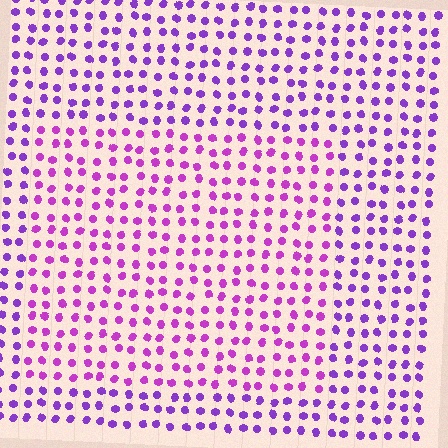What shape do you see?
I see a rectangle.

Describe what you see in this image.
The image is filled with small purple elements in a uniform arrangement. A rectangle-shaped region is visible where the elements are tinted to a slightly different hue, forming a subtle color boundary.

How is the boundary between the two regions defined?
The boundary is defined purely by a slight shift in hue (about 25 degrees). Spacing, size, and orientation are identical on both sides.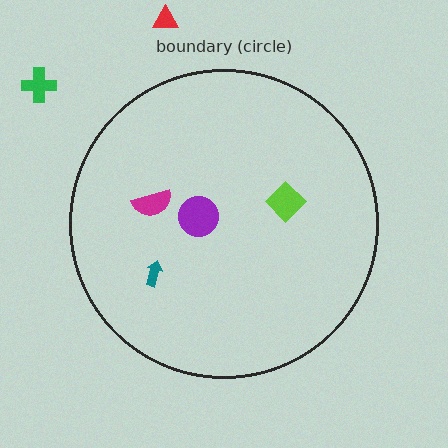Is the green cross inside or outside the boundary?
Outside.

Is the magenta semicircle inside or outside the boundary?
Inside.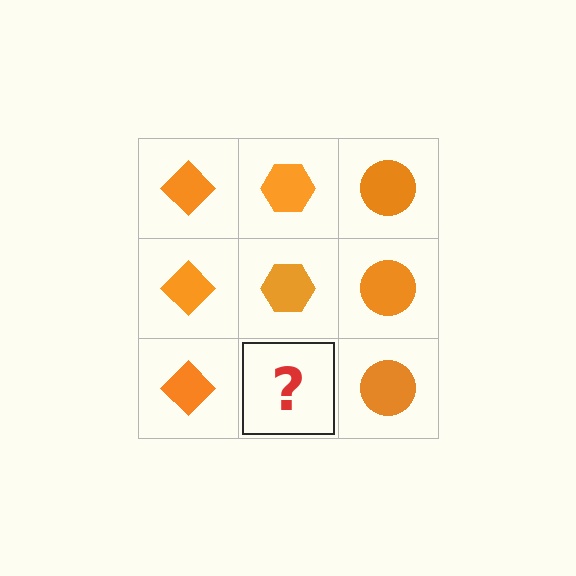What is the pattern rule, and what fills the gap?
The rule is that each column has a consistent shape. The gap should be filled with an orange hexagon.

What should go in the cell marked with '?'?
The missing cell should contain an orange hexagon.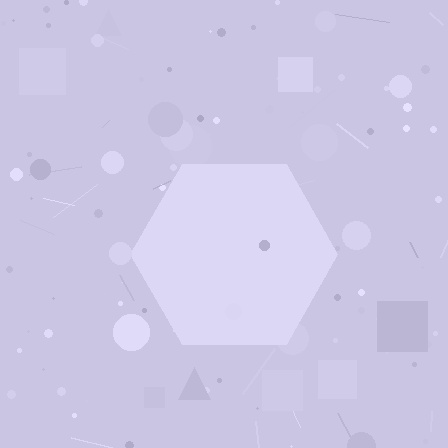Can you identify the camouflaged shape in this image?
The camouflaged shape is a hexagon.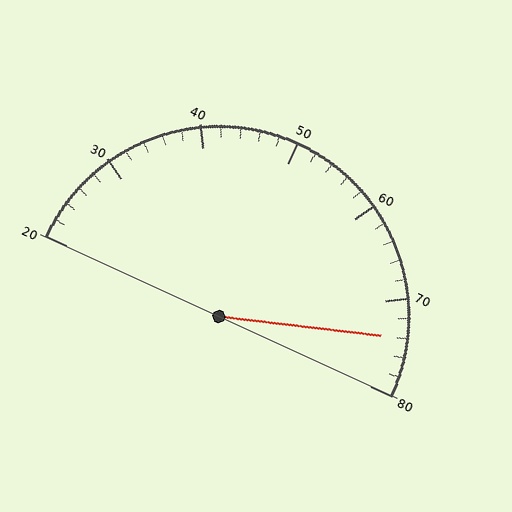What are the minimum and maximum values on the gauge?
The gauge ranges from 20 to 80.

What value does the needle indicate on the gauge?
The needle indicates approximately 74.